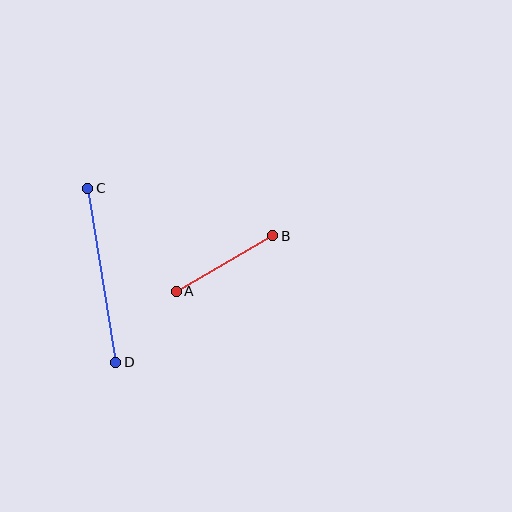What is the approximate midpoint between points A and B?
The midpoint is at approximately (224, 264) pixels.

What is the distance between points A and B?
The distance is approximately 111 pixels.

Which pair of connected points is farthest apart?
Points C and D are farthest apart.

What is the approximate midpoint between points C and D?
The midpoint is at approximately (102, 275) pixels.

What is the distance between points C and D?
The distance is approximately 176 pixels.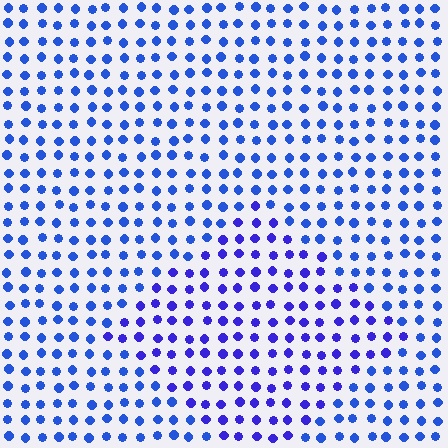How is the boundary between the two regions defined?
The boundary is defined purely by a slight shift in hue (about 23 degrees). Spacing, size, and orientation are identical on both sides.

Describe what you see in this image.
The image is filled with small blue elements in a uniform arrangement. A diamond-shaped region is visible where the elements are tinted to a slightly different hue, forming a subtle color boundary.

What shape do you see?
I see a diamond.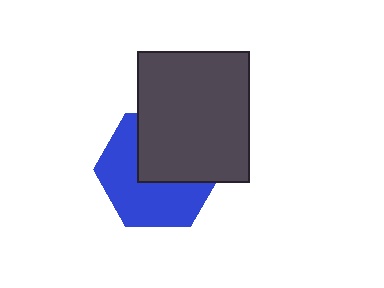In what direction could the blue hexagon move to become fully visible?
The blue hexagon could move down. That would shift it out from behind the dark gray rectangle entirely.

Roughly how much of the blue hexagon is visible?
About half of it is visible (roughly 55%).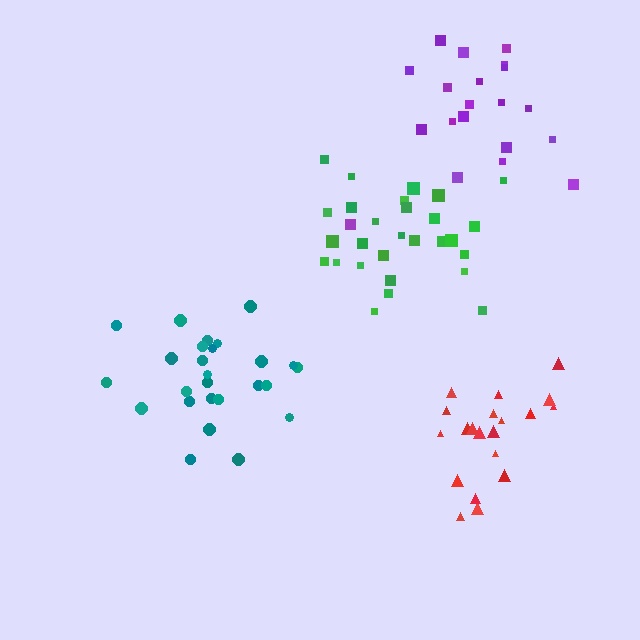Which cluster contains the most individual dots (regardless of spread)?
Green (28).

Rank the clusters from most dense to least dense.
red, teal, green, purple.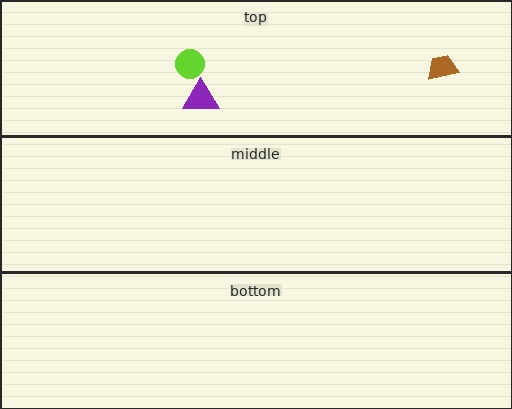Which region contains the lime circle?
The top region.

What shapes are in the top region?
The brown trapezoid, the lime circle, the purple triangle.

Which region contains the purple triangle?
The top region.